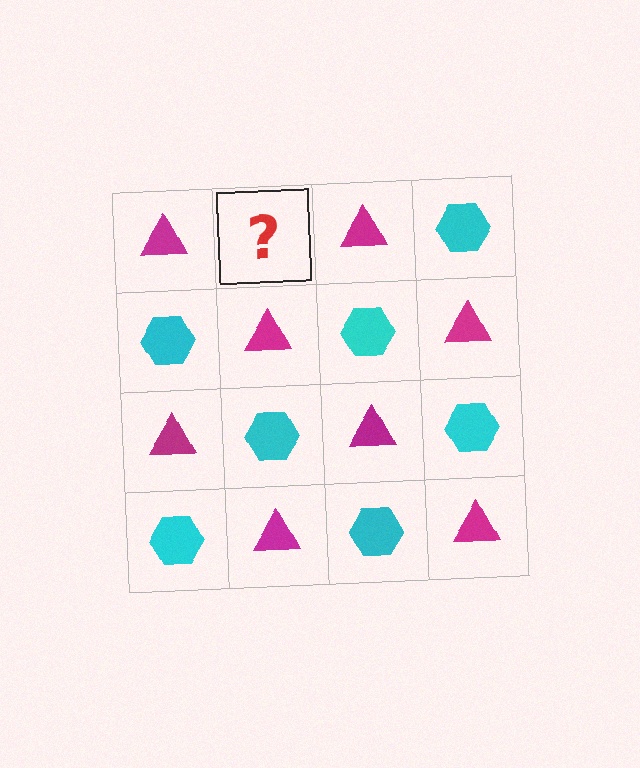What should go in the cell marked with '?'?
The missing cell should contain a cyan hexagon.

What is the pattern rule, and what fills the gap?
The rule is that it alternates magenta triangle and cyan hexagon in a checkerboard pattern. The gap should be filled with a cyan hexagon.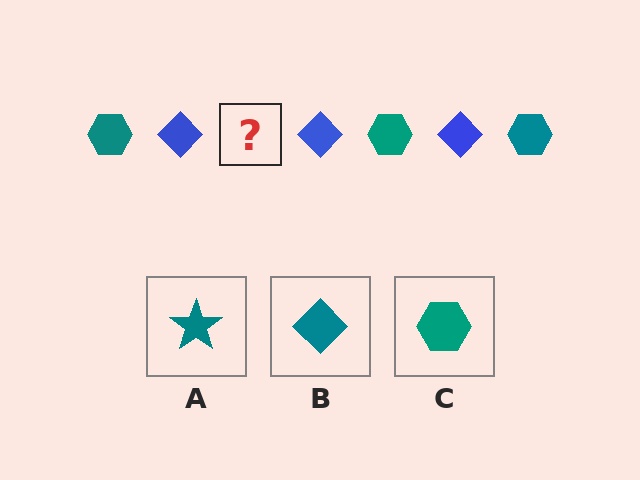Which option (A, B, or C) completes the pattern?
C.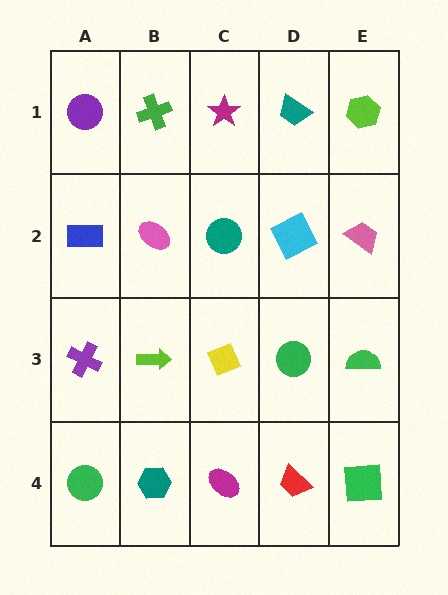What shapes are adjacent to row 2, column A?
A purple circle (row 1, column A), a purple cross (row 3, column A), a pink ellipse (row 2, column B).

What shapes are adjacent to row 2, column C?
A magenta star (row 1, column C), a yellow diamond (row 3, column C), a pink ellipse (row 2, column B), a cyan square (row 2, column D).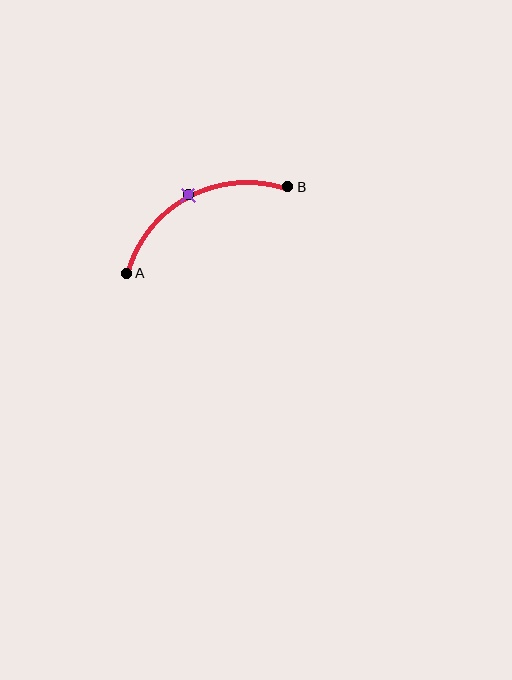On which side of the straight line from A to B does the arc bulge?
The arc bulges above the straight line connecting A and B.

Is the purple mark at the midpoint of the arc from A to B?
Yes. The purple mark lies on the arc at equal arc-length from both A and B — it is the arc midpoint.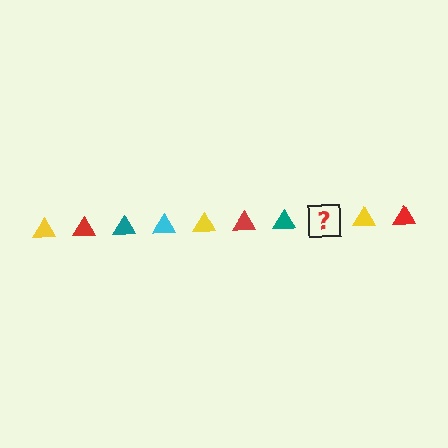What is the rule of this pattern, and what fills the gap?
The rule is that the pattern cycles through yellow, red, teal, cyan triangles. The gap should be filled with a cyan triangle.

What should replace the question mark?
The question mark should be replaced with a cyan triangle.